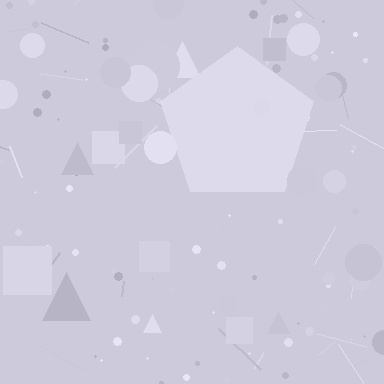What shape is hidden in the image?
A pentagon is hidden in the image.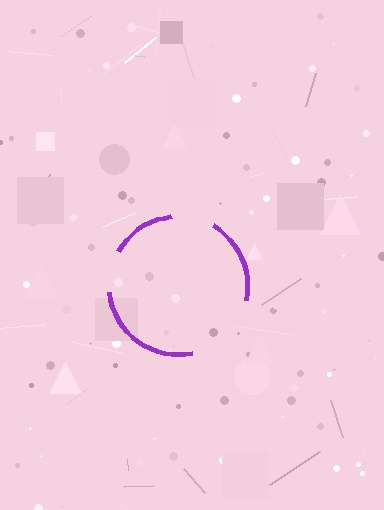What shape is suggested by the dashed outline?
The dashed outline suggests a circle.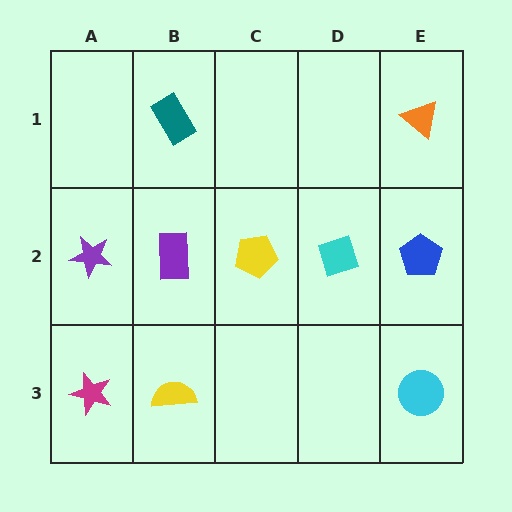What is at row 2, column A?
A purple star.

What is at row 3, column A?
A magenta star.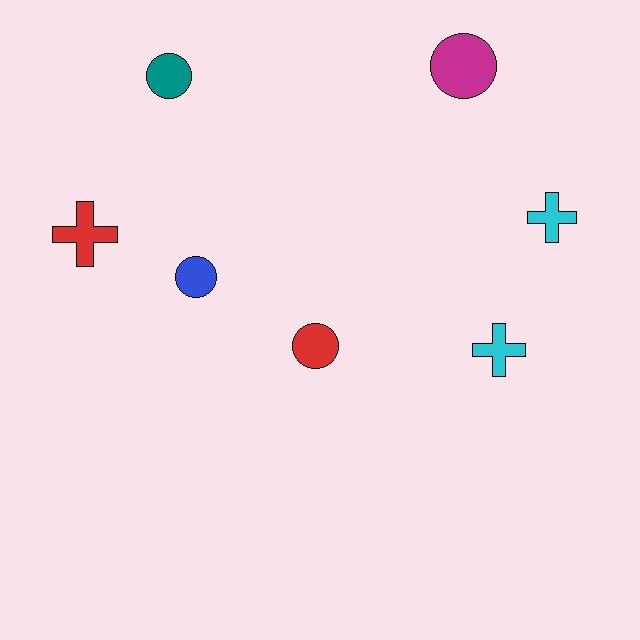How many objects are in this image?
There are 7 objects.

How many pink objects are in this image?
There are no pink objects.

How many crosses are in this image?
There are 3 crosses.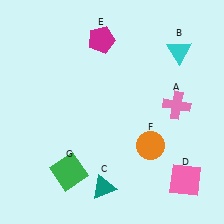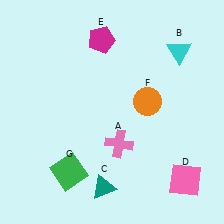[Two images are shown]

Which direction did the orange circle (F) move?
The orange circle (F) moved up.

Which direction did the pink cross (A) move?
The pink cross (A) moved left.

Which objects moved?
The objects that moved are: the pink cross (A), the orange circle (F).